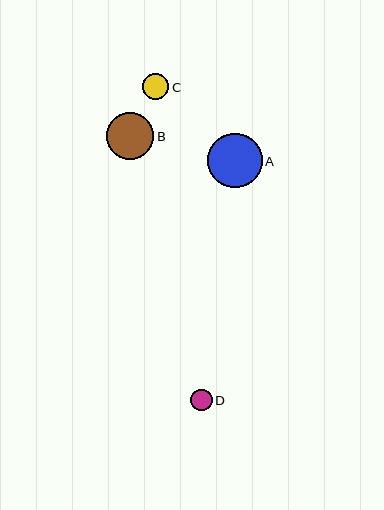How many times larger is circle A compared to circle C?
Circle A is approximately 2.1 times the size of circle C.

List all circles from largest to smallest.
From largest to smallest: A, B, C, D.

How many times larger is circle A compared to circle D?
Circle A is approximately 2.6 times the size of circle D.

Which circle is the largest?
Circle A is the largest with a size of approximately 55 pixels.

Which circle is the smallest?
Circle D is the smallest with a size of approximately 21 pixels.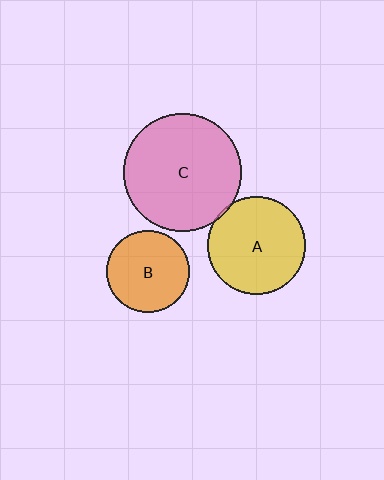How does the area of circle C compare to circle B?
Approximately 2.0 times.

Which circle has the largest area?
Circle C (pink).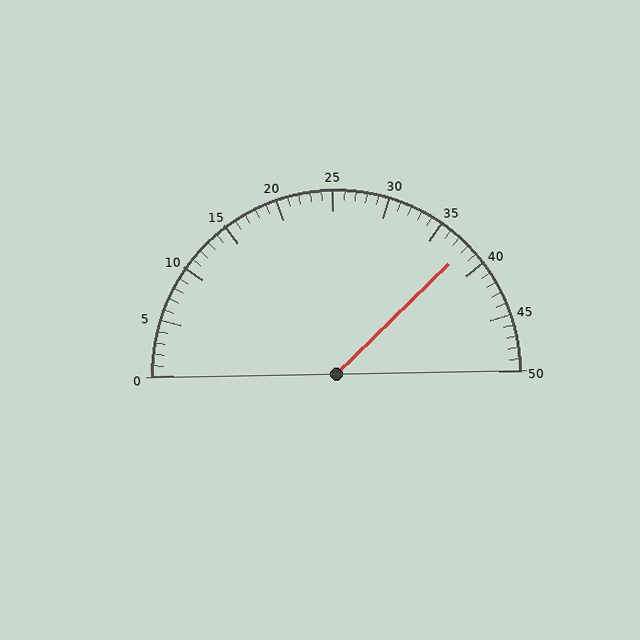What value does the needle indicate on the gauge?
The needle indicates approximately 38.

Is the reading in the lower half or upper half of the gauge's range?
The reading is in the upper half of the range (0 to 50).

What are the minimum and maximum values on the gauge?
The gauge ranges from 0 to 50.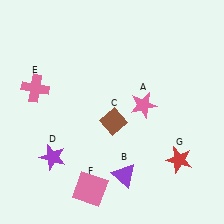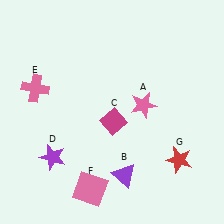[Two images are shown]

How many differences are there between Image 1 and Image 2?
There is 1 difference between the two images.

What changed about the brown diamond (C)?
In Image 1, C is brown. In Image 2, it changed to magenta.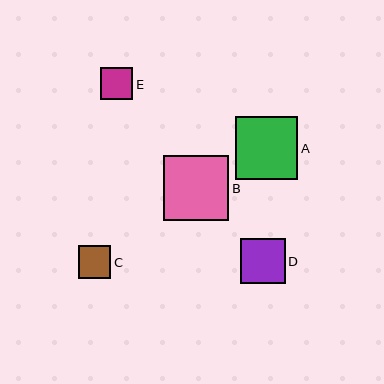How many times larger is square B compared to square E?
Square B is approximately 2.0 times the size of square E.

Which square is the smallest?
Square E is the smallest with a size of approximately 32 pixels.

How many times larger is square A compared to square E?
Square A is approximately 1.9 times the size of square E.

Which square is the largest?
Square B is the largest with a size of approximately 65 pixels.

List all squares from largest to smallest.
From largest to smallest: B, A, D, C, E.